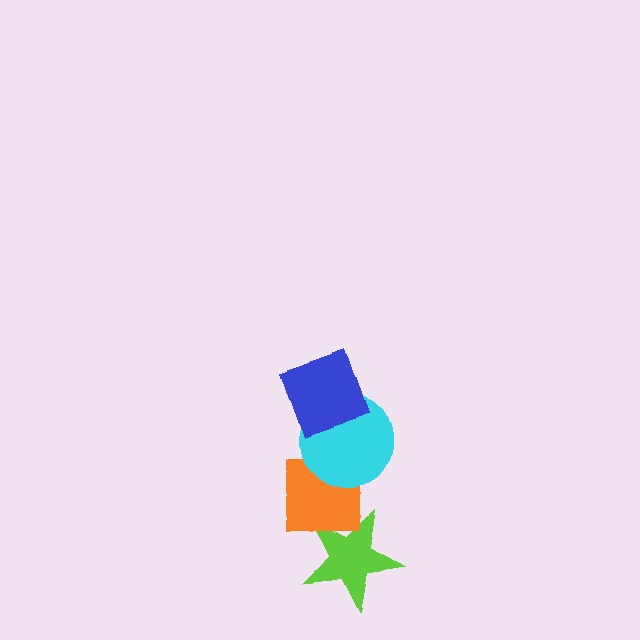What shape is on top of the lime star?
The orange square is on top of the lime star.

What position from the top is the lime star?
The lime star is 4th from the top.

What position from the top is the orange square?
The orange square is 3rd from the top.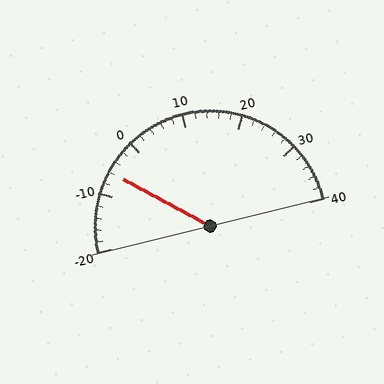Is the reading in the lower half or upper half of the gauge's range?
The reading is in the lower half of the range (-20 to 40).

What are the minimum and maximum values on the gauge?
The gauge ranges from -20 to 40.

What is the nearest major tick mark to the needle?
The nearest major tick mark is -10.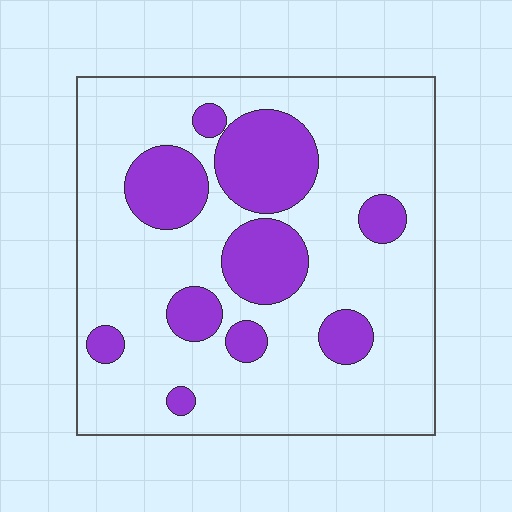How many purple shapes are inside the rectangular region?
10.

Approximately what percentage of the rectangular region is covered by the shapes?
Approximately 25%.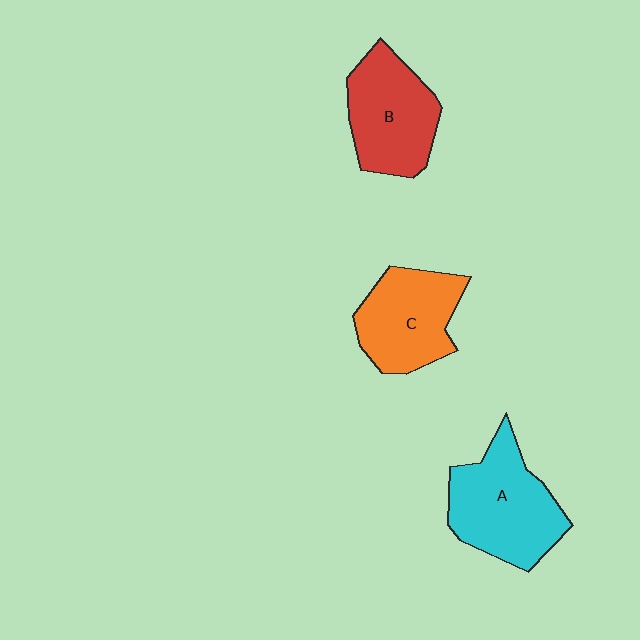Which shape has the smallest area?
Shape C (orange).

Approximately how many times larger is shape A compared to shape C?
Approximately 1.2 times.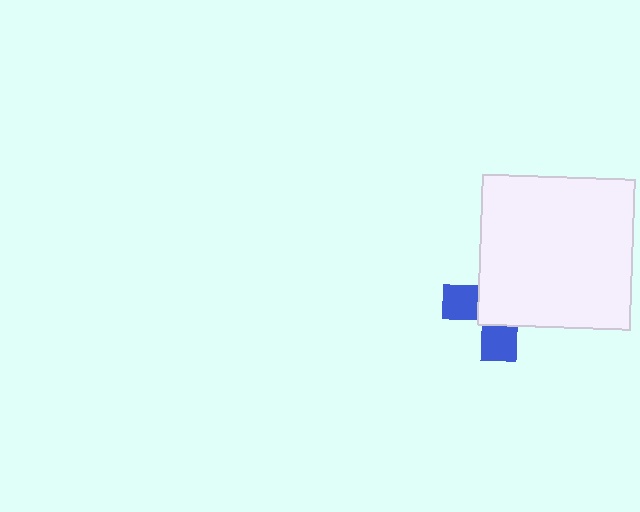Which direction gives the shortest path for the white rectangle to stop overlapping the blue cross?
Moving toward the upper-right gives the shortest separation.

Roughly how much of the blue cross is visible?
A small part of it is visible (roughly 37%).